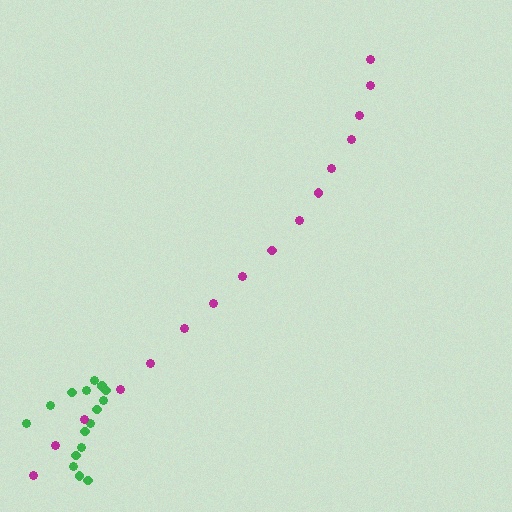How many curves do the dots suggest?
There are 2 distinct paths.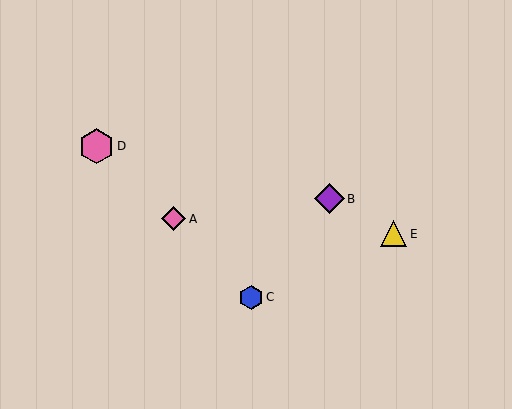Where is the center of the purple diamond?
The center of the purple diamond is at (329, 199).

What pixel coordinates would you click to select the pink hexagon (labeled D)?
Click at (97, 146) to select the pink hexagon D.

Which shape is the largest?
The pink hexagon (labeled D) is the largest.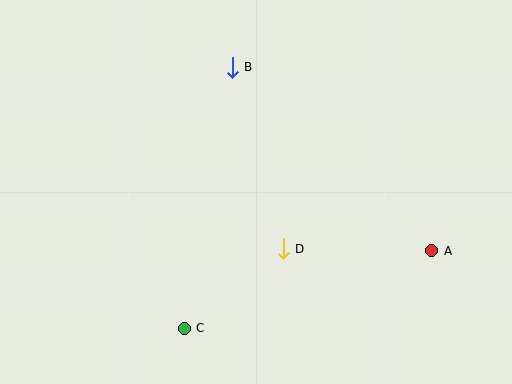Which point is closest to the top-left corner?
Point B is closest to the top-left corner.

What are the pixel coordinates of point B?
Point B is at (232, 67).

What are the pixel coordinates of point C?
Point C is at (184, 328).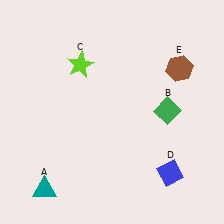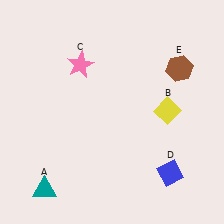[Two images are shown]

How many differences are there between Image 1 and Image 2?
There are 2 differences between the two images.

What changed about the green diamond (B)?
In Image 1, B is green. In Image 2, it changed to yellow.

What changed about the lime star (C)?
In Image 1, C is lime. In Image 2, it changed to pink.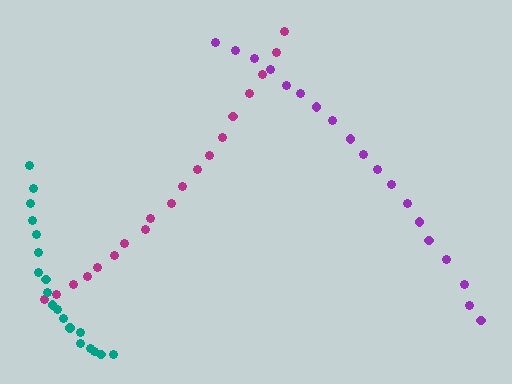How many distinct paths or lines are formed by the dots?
There are 3 distinct paths.